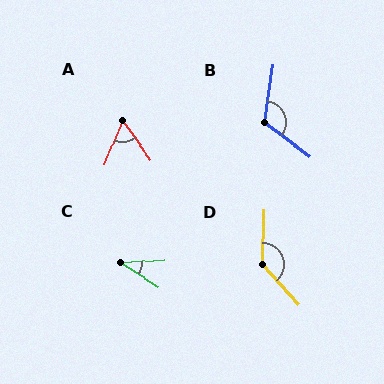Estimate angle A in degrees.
Approximately 57 degrees.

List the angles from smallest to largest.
C (37°), A (57°), B (118°), D (138°).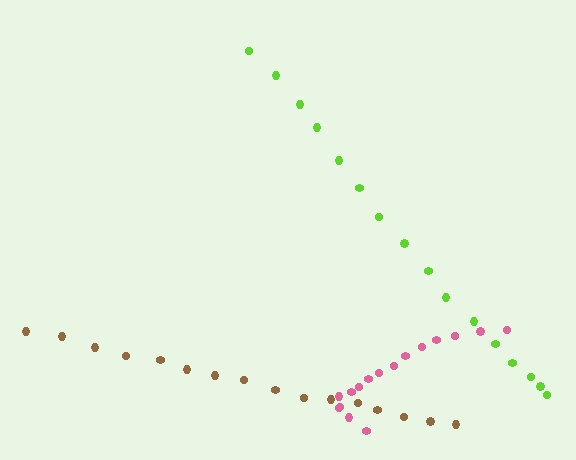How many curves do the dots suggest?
There are 3 distinct paths.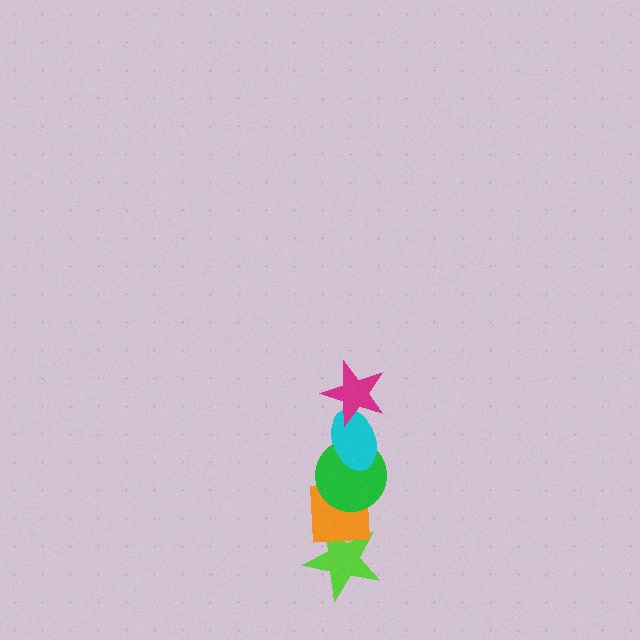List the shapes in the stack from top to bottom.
From top to bottom: the magenta star, the cyan ellipse, the green circle, the orange square, the lime star.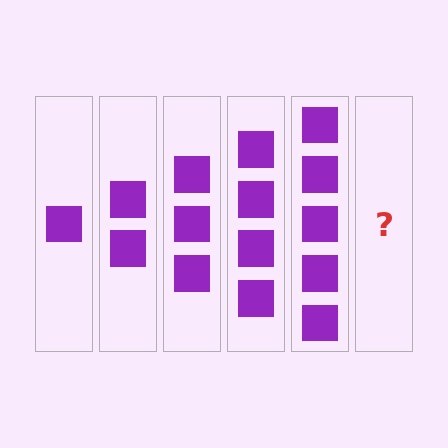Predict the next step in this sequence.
The next step is 6 squares.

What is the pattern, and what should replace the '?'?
The pattern is that each step adds one more square. The '?' should be 6 squares.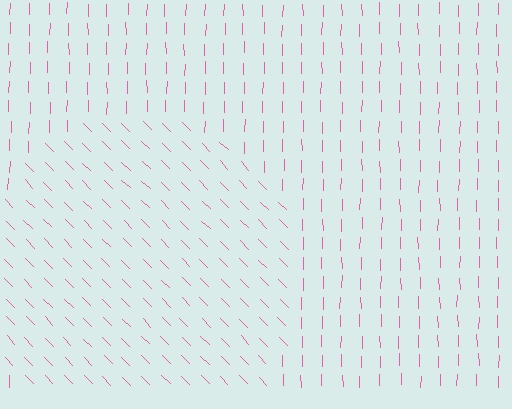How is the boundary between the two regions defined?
The boundary is defined purely by a change in line orientation (approximately 45 degrees difference). All lines are the same color and thickness.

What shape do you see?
I see a circle.